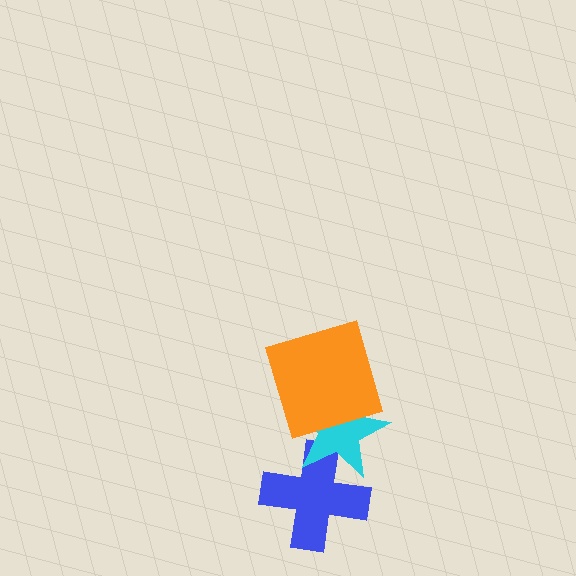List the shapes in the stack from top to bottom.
From top to bottom: the orange square, the cyan star, the blue cross.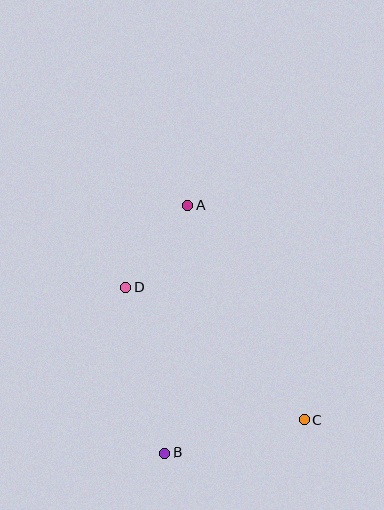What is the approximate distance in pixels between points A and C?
The distance between A and C is approximately 244 pixels.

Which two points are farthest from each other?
Points A and B are farthest from each other.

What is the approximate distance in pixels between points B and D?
The distance between B and D is approximately 170 pixels.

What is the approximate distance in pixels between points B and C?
The distance between B and C is approximately 143 pixels.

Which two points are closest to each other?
Points A and D are closest to each other.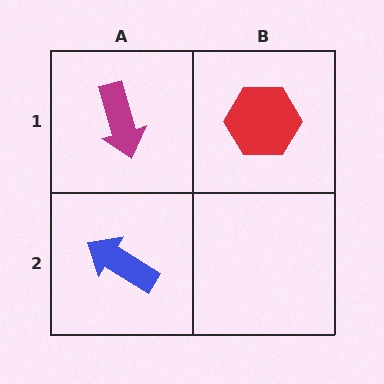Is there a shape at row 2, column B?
No, that cell is empty.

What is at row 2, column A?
A blue arrow.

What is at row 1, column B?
A red hexagon.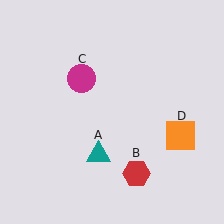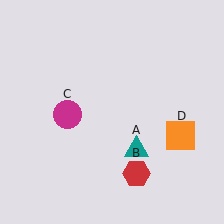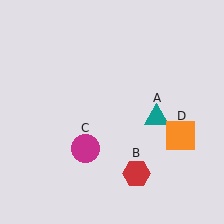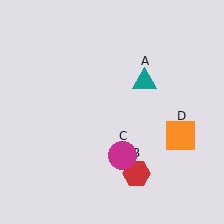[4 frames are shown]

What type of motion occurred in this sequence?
The teal triangle (object A), magenta circle (object C) rotated counterclockwise around the center of the scene.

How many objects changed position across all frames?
2 objects changed position: teal triangle (object A), magenta circle (object C).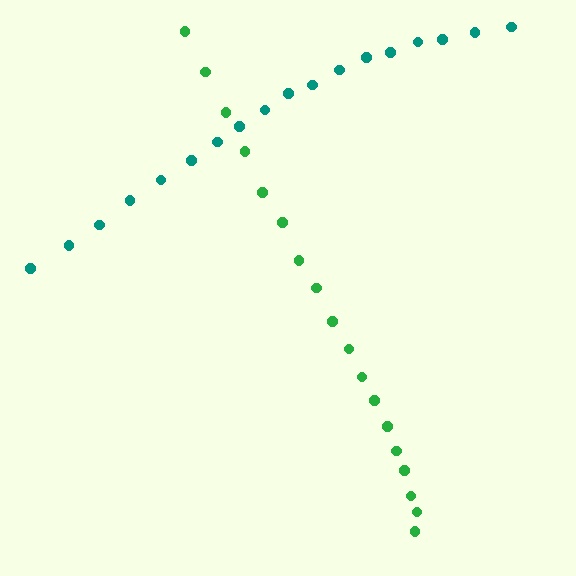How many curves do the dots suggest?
There are 2 distinct paths.